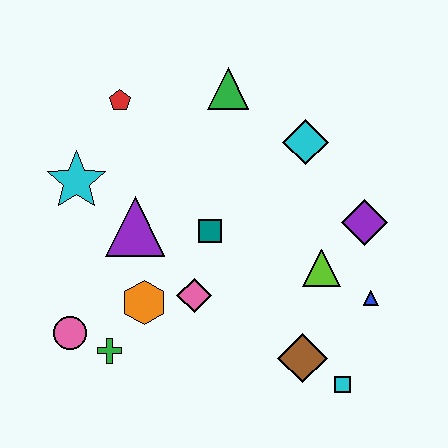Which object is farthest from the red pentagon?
The cyan square is farthest from the red pentagon.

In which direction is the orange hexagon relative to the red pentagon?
The orange hexagon is below the red pentagon.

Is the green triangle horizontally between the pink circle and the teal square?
No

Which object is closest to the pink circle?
The green cross is closest to the pink circle.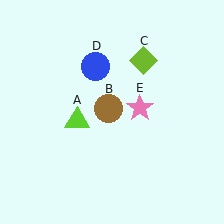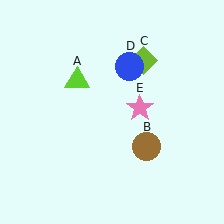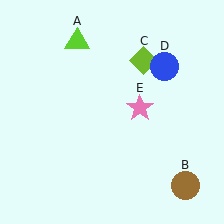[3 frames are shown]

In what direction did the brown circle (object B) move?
The brown circle (object B) moved down and to the right.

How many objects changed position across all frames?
3 objects changed position: lime triangle (object A), brown circle (object B), blue circle (object D).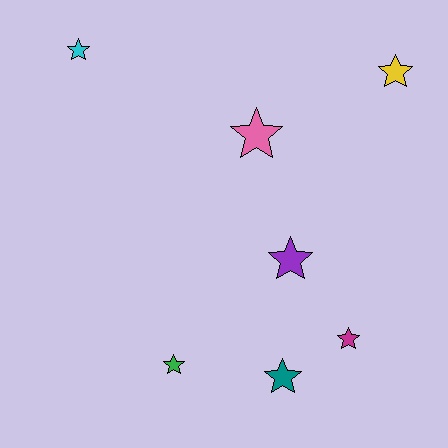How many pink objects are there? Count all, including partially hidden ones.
There is 1 pink object.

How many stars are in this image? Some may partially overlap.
There are 7 stars.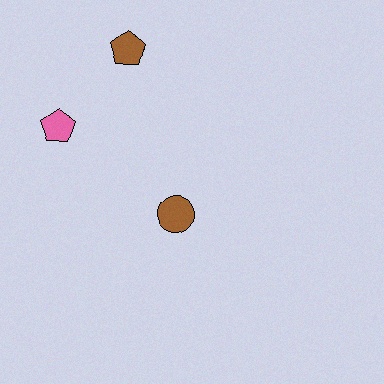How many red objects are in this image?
There are no red objects.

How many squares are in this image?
There are no squares.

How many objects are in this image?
There are 3 objects.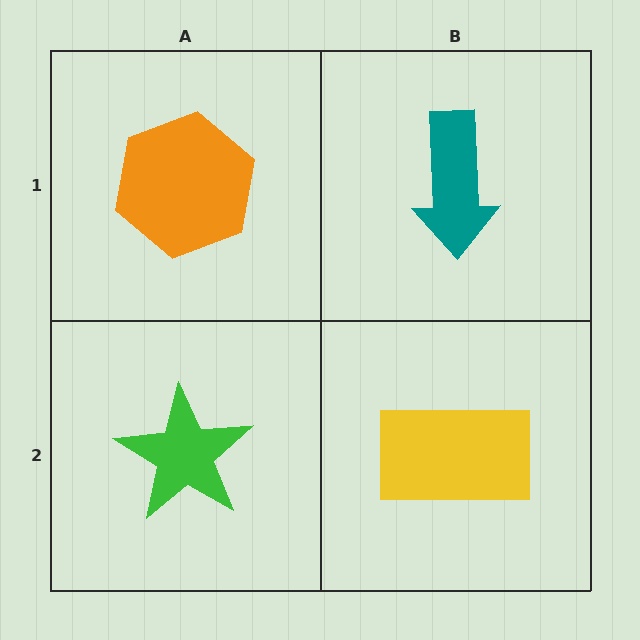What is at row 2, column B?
A yellow rectangle.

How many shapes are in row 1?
2 shapes.